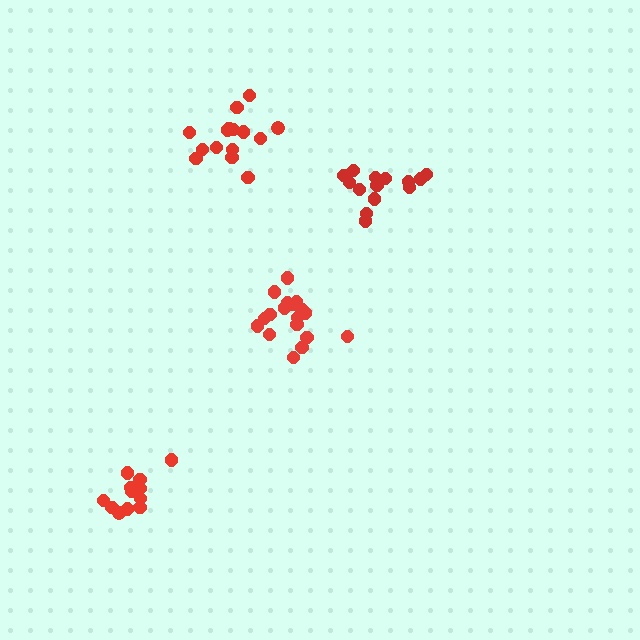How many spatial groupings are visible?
There are 4 spatial groupings.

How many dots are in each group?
Group 1: 15 dots, Group 2: 18 dots, Group 3: 12 dots, Group 4: 15 dots (60 total).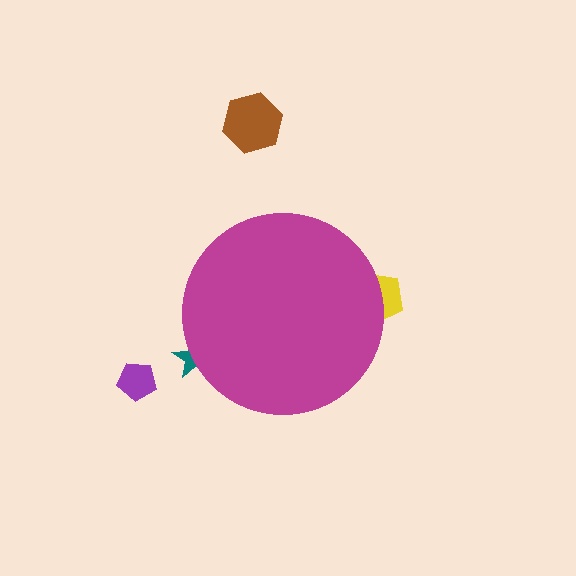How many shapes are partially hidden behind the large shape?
2 shapes are partially hidden.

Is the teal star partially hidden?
Yes, the teal star is partially hidden behind the magenta circle.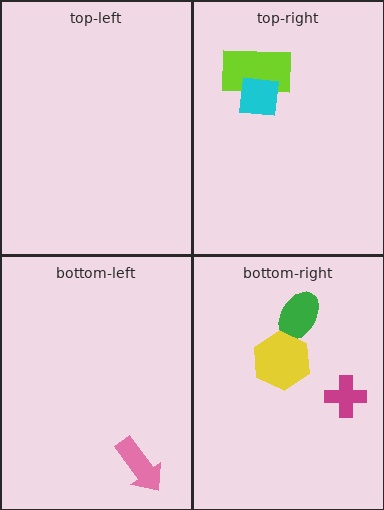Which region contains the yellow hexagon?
The bottom-right region.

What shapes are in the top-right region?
The lime rectangle, the cyan square.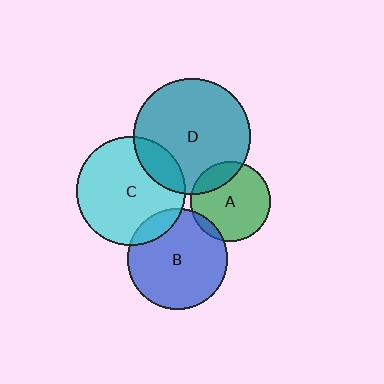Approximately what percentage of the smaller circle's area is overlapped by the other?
Approximately 5%.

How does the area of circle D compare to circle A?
Approximately 2.1 times.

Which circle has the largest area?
Circle D (teal).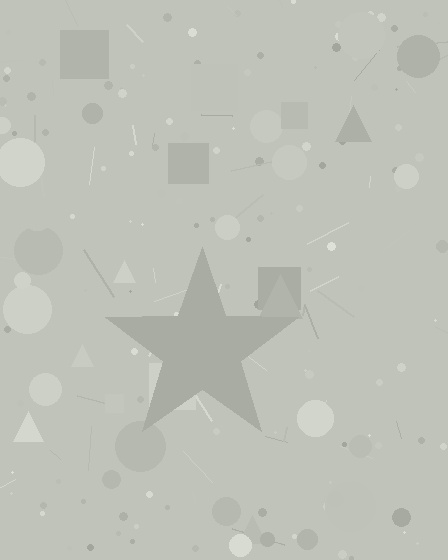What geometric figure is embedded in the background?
A star is embedded in the background.